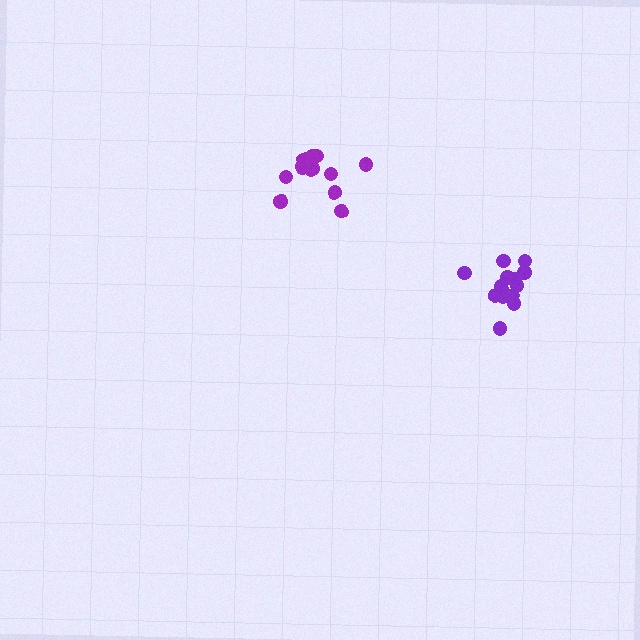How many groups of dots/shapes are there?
There are 2 groups.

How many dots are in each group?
Group 1: 13 dots, Group 2: 14 dots (27 total).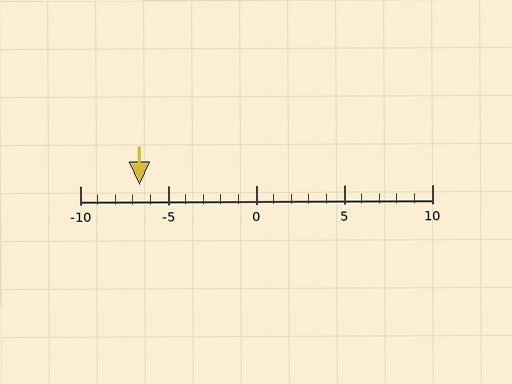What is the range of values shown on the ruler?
The ruler shows values from -10 to 10.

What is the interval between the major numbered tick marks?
The major tick marks are spaced 5 units apart.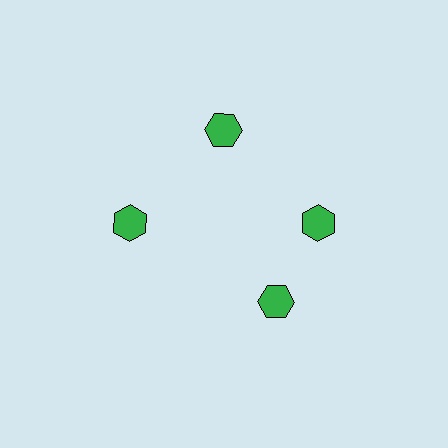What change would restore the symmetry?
The symmetry would be restored by rotating it back into even spacing with its neighbors so that all 4 hexagons sit at equal angles and equal distance from the center.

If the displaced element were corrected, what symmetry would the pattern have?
It would have 4-fold rotational symmetry — the pattern would map onto itself every 90 degrees.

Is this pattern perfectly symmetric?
No. The 4 green hexagons are arranged in a ring, but one element near the 6 o'clock position is rotated out of alignment along the ring, breaking the 4-fold rotational symmetry.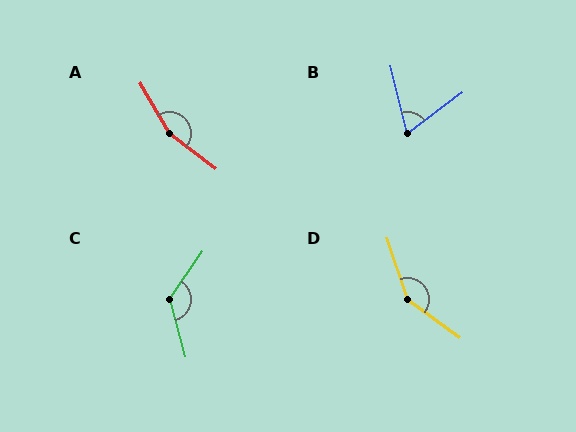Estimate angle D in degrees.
Approximately 144 degrees.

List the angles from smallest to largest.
B (67°), C (130°), D (144°), A (157°).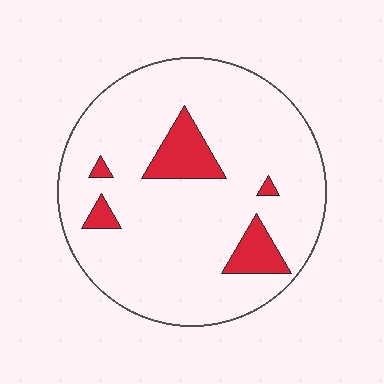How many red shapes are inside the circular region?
5.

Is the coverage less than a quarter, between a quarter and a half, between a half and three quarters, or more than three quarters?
Less than a quarter.